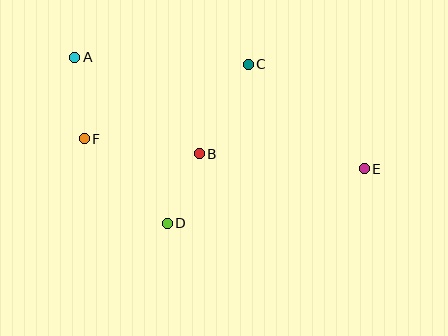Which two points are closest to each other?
Points B and D are closest to each other.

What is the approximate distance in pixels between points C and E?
The distance between C and E is approximately 156 pixels.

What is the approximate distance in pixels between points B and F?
The distance between B and F is approximately 116 pixels.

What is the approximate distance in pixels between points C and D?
The distance between C and D is approximately 178 pixels.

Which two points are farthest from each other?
Points A and E are farthest from each other.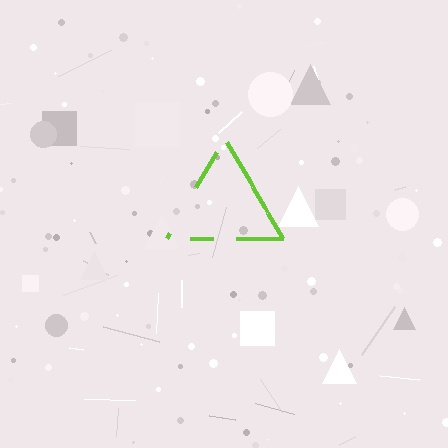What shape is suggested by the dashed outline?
The dashed outline suggests a triangle.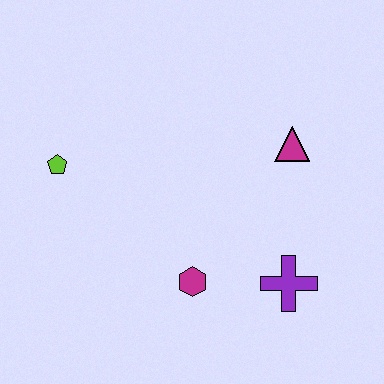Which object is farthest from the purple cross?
The lime pentagon is farthest from the purple cross.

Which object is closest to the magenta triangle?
The purple cross is closest to the magenta triangle.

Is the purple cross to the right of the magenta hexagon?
Yes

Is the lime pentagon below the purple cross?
No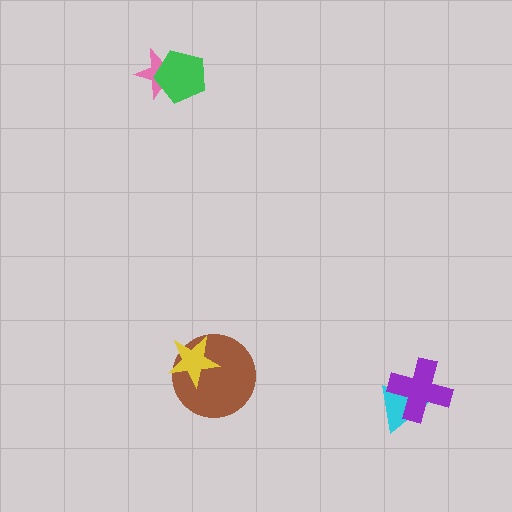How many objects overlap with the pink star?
1 object overlaps with the pink star.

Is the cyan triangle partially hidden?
Yes, it is partially covered by another shape.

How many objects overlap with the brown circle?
1 object overlaps with the brown circle.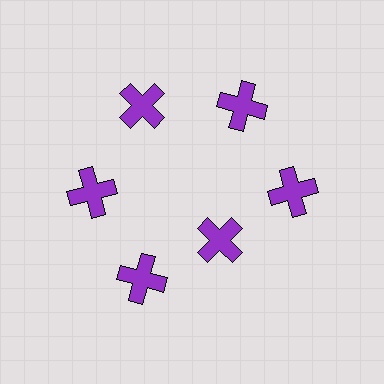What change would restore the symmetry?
The symmetry would be restored by moving it outward, back onto the ring so that all 6 crosses sit at equal angles and equal distance from the center.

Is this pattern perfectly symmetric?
No. The 6 purple crosses are arranged in a ring, but one element near the 5 o'clock position is pulled inward toward the center, breaking the 6-fold rotational symmetry.